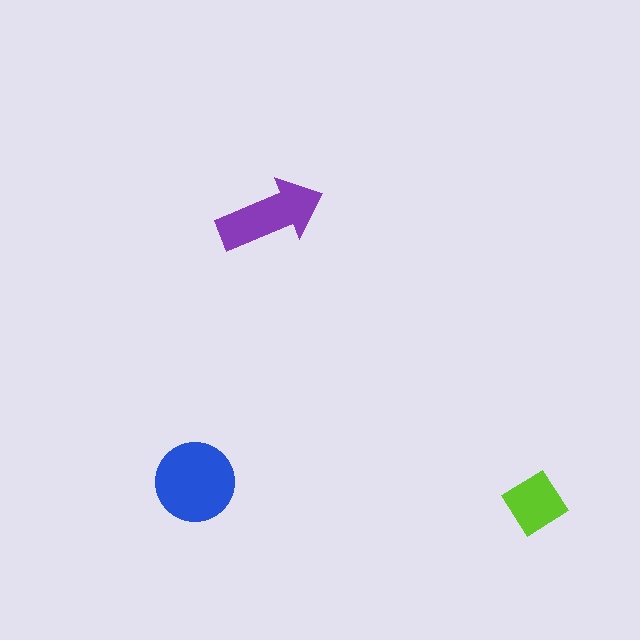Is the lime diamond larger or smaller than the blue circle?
Smaller.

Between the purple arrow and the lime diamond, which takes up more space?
The purple arrow.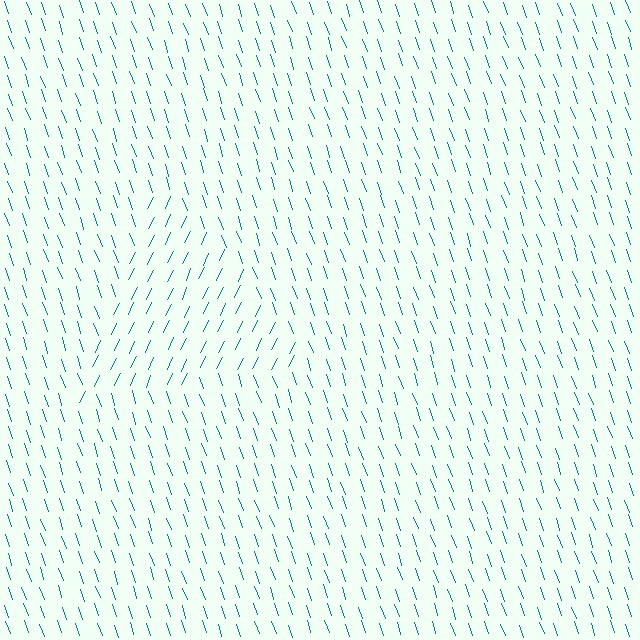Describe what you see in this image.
The image is filled with small teal line segments. A triangle region in the image has lines oriented differently from the surrounding lines, creating a visible texture boundary.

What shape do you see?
I see a triangle.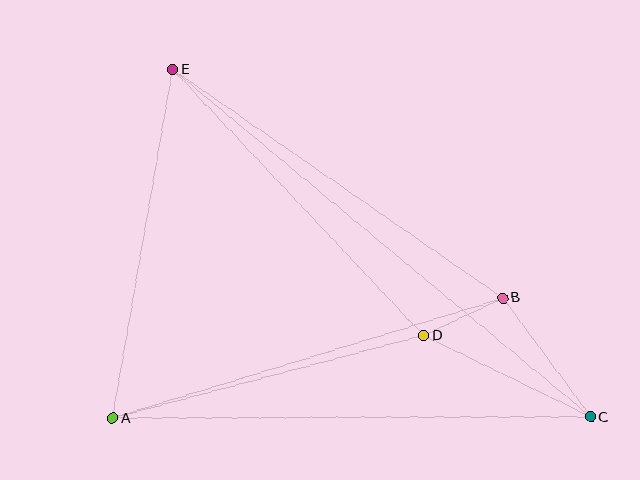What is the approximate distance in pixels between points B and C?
The distance between B and C is approximately 148 pixels.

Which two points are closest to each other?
Points B and D are closest to each other.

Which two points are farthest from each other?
Points C and E are farthest from each other.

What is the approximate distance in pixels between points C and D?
The distance between C and D is approximately 186 pixels.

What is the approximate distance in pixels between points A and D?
The distance between A and D is approximately 321 pixels.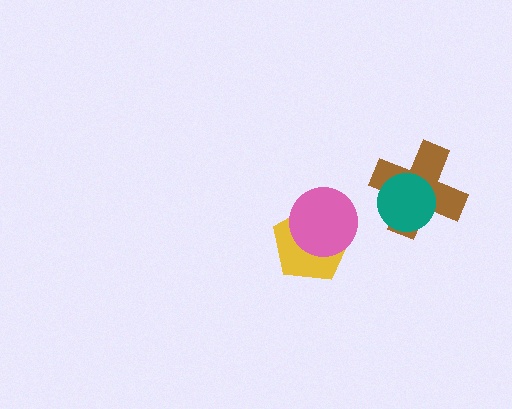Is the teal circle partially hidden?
No, no other shape covers it.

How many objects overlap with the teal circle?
1 object overlaps with the teal circle.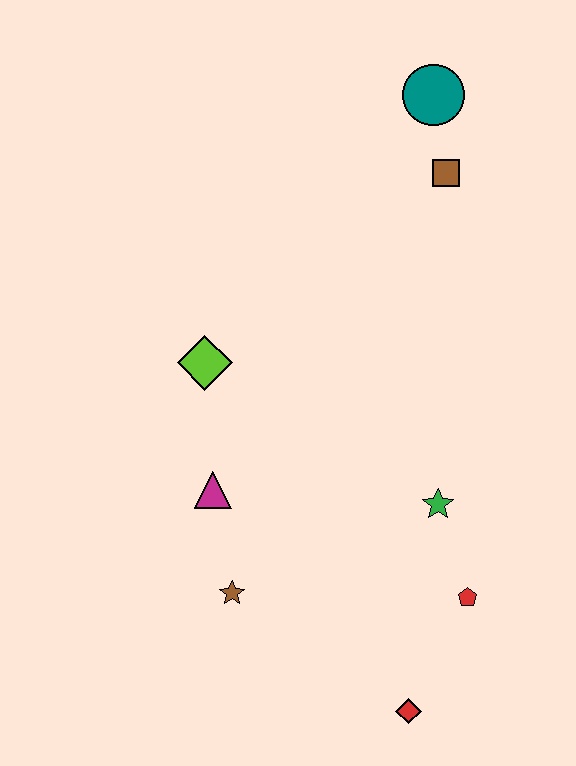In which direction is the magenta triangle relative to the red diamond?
The magenta triangle is above the red diamond.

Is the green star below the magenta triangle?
Yes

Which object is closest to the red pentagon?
The green star is closest to the red pentagon.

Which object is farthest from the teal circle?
The red diamond is farthest from the teal circle.